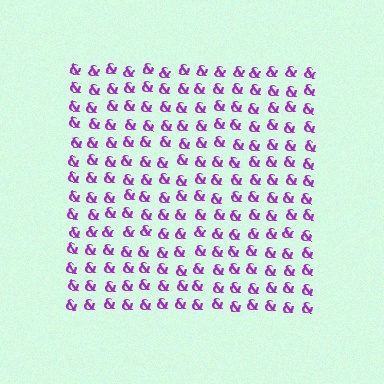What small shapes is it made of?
It is made of small ampersands.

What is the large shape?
The large shape is a square.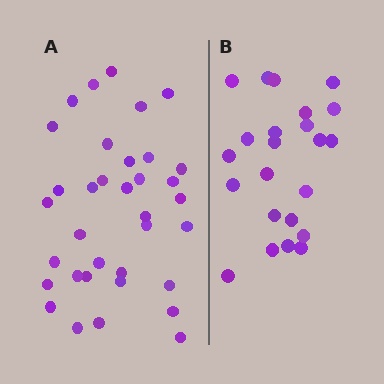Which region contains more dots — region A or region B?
Region A (the left region) has more dots.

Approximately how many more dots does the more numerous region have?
Region A has roughly 12 or so more dots than region B.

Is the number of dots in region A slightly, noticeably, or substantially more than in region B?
Region A has substantially more. The ratio is roughly 1.5 to 1.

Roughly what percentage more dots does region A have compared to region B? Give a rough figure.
About 50% more.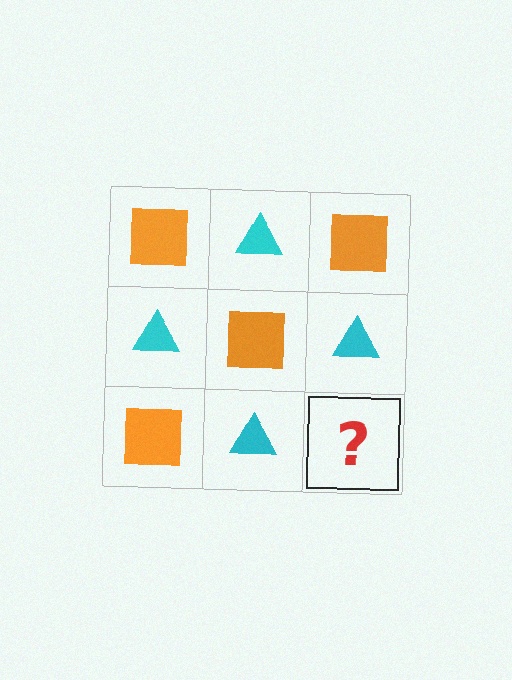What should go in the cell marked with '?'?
The missing cell should contain an orange square.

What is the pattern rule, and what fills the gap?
The rule is that it alternates orange square and cyan triangle in a checkerboard pattern. The gap should be filled with an orange square.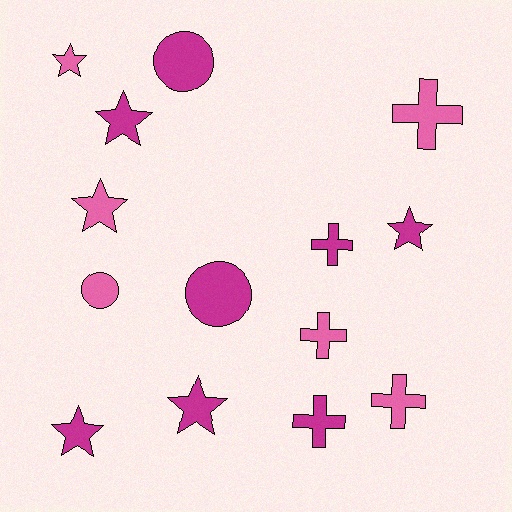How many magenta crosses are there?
There are 2 magenta crosses.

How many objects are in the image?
There are 14 objects.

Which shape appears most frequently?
Star, with 6 objects.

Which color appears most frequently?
Magenta, with 8 objects.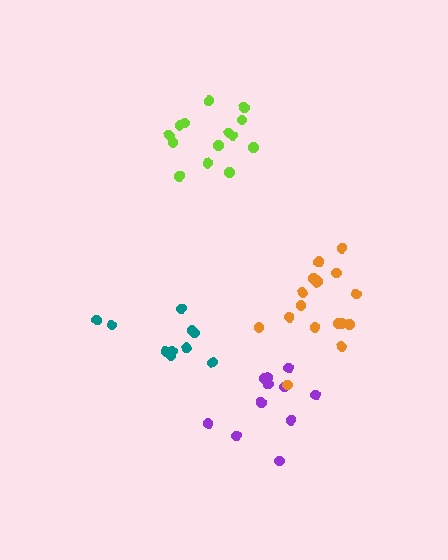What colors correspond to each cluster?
The clusters are colored: teal, lime, purple, orange.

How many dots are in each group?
Group 1: 11 dots, Group 2: 14 dots, Group 3: 11 dots, Group 4: 16 dots (52 total).